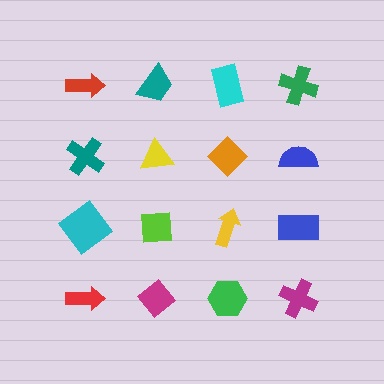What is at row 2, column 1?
A teal cross.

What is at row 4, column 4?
A magenta cross.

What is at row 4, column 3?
A green hexagon.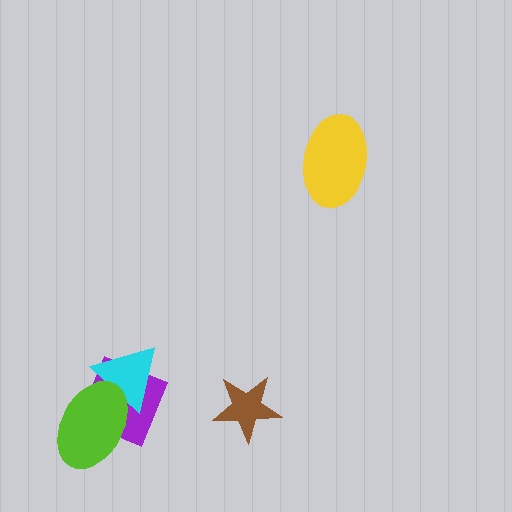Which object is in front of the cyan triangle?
The lime ellipse is in front of the cyan triangle.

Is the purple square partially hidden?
Yes, it is partially covered by another shape.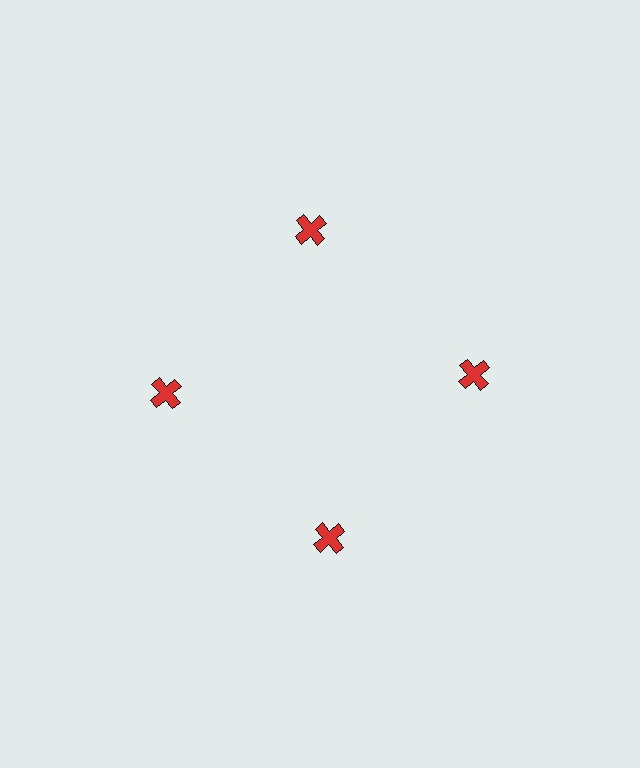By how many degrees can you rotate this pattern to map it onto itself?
The pattern maps onto itself every 90 degrees of rotation.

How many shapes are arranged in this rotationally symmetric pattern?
There are 4 shapes, arranged in 4 groups of 1.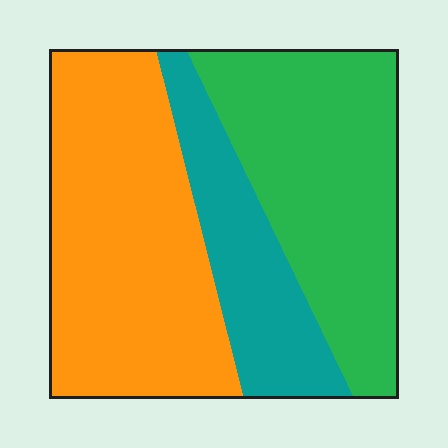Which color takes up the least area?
Teal, at roughly 20%.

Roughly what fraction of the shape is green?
Green takes up about three eighths (3/8) of the shape.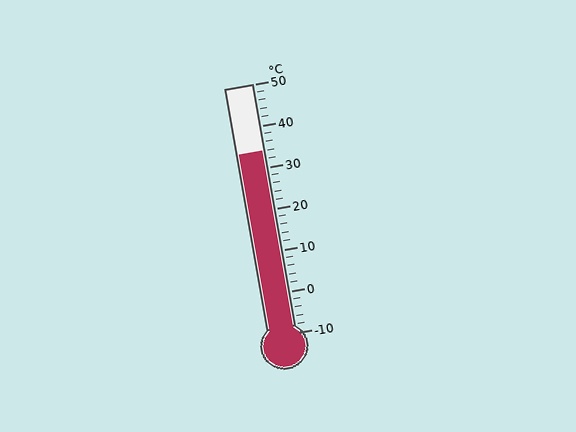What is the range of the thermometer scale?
The thermometer scale ranges from -10°C to 50°C.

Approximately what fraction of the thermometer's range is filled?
The thermometer is filled to approximately 75% of its range.